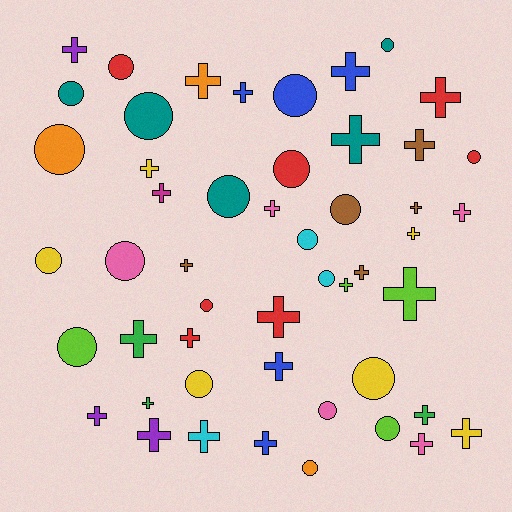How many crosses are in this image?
There are 29 crosses.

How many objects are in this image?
There are 50 objects.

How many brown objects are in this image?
There are 5 brown objects.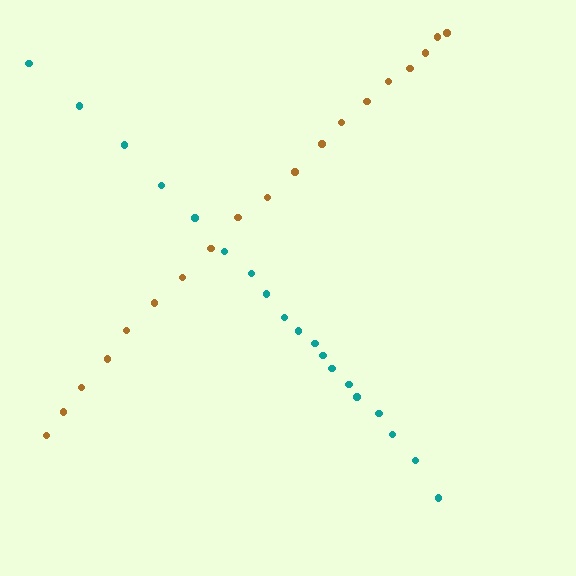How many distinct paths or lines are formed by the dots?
There are 2 distinct paths.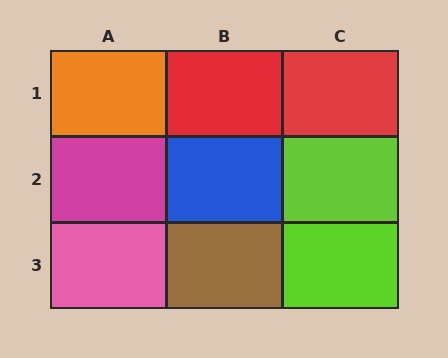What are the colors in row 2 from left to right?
Magenta, blue, lime.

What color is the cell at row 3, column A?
Pink.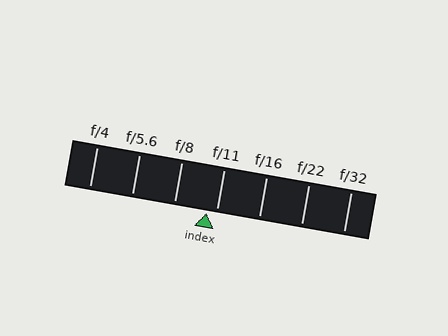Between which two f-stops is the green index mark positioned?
The index mark is between f/8 and f/11.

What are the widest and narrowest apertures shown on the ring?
The widest aperture shown is f/4 and the narrowest is f/32.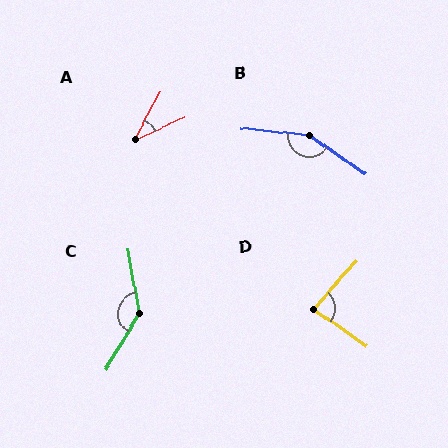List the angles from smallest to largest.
A (38°), D (83°), C (138°), B (151°).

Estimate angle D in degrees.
Approximately 83 degrees.